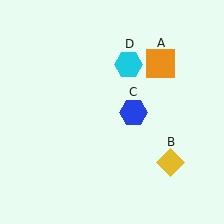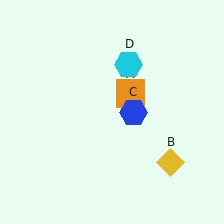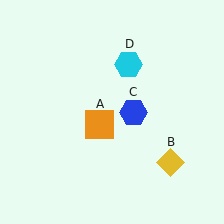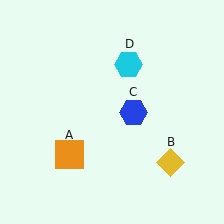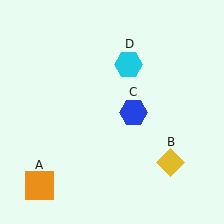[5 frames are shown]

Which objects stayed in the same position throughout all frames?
Yellow diamond (object B) and blue hexagon (object C) and cyan hexagon (object D) remained stationary.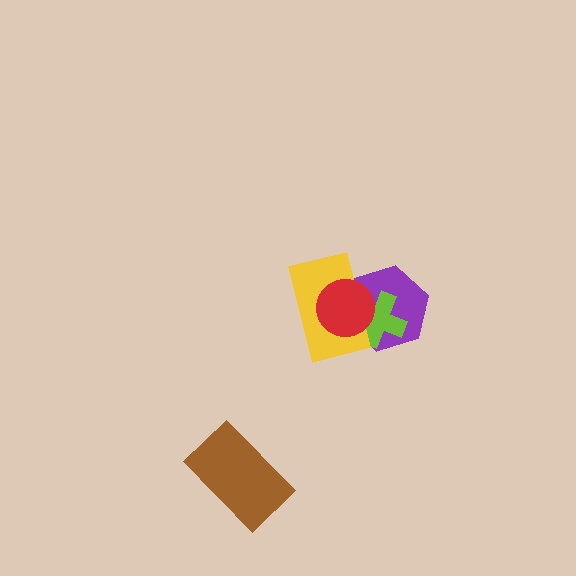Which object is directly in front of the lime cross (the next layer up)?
The yellow rectangle is directly in front of the lime cross.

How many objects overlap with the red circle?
3 objects overlap with the red circle.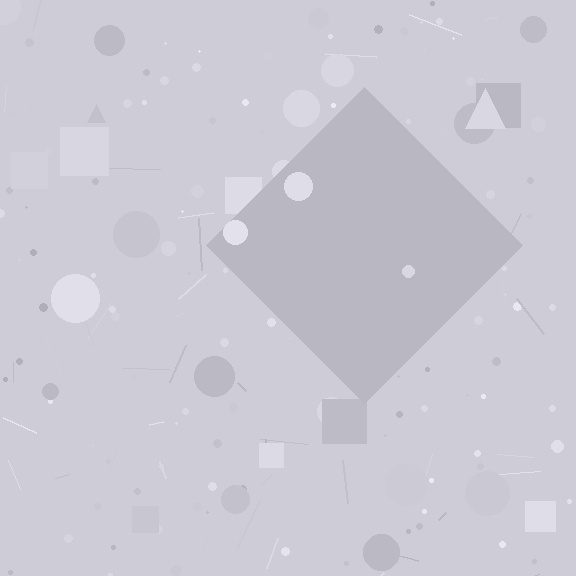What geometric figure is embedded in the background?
A diamond is embedded in the background.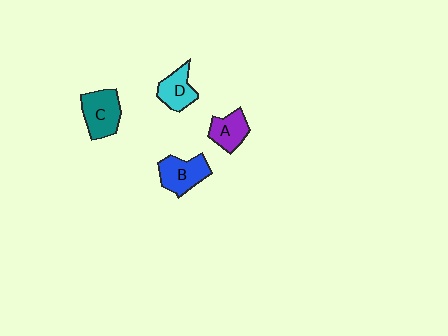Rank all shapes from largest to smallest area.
From largest to smallest: C (teal), B (blue), D (cyan), A (purple).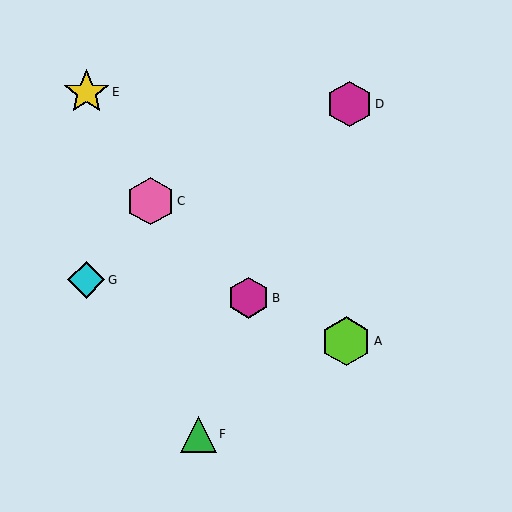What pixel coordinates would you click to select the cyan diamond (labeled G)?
Click at (86, 280) to select the cyan diamond G.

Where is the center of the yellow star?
The center of the yellow star is at (87, 92).